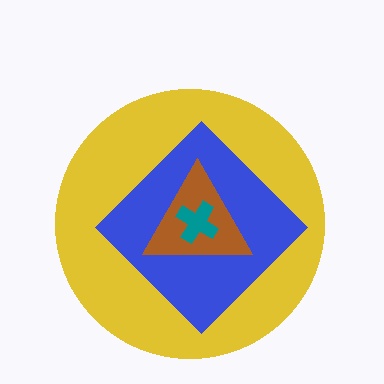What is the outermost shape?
The yellow circle.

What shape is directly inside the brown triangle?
The teal cross.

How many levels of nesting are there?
4.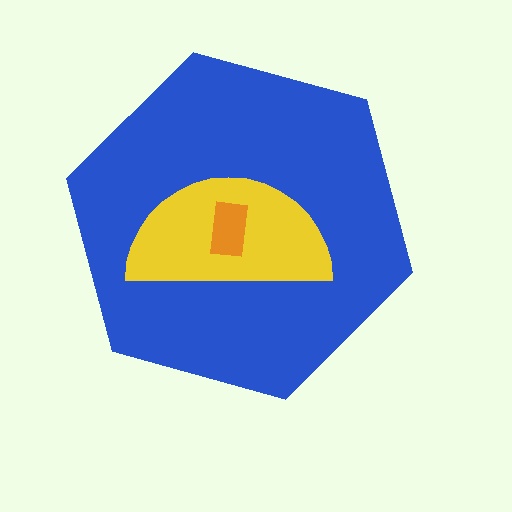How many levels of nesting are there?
3.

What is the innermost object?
The orange rectangle.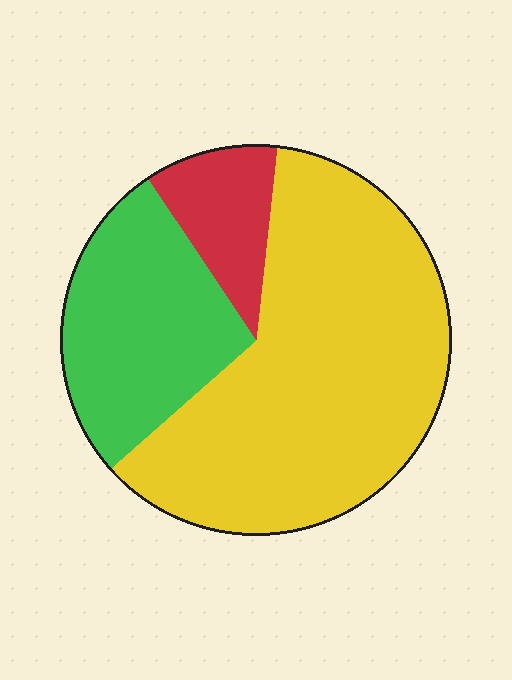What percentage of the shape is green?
Green covers 27% of the shape.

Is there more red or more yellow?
Yellow.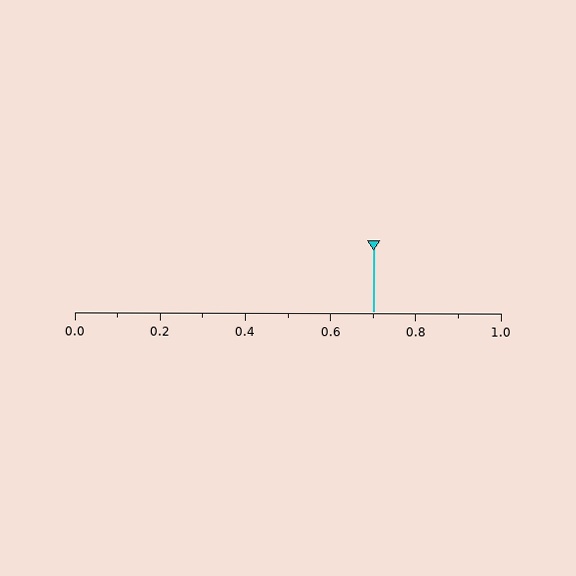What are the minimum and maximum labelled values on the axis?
The axis runs from 0.0 to 1.0.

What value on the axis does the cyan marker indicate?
The marker indicates approximately 0.7.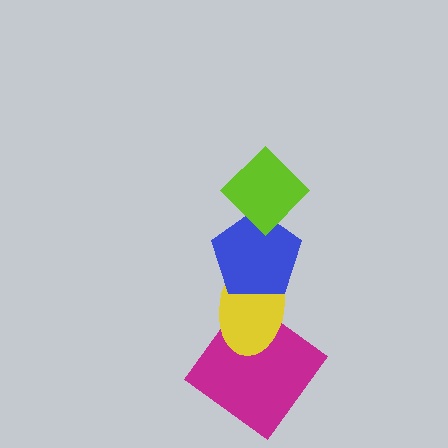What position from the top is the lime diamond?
The lime diamond is 1st from the top.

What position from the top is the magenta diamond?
The magenta diamond is 4th from the top.